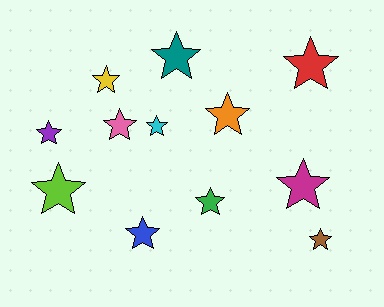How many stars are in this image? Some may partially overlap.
There are 12 stars.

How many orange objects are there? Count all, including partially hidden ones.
There is 1 orange object.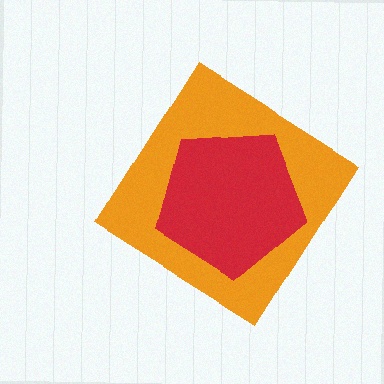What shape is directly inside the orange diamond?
The red pentagon.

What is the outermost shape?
The orange diamond.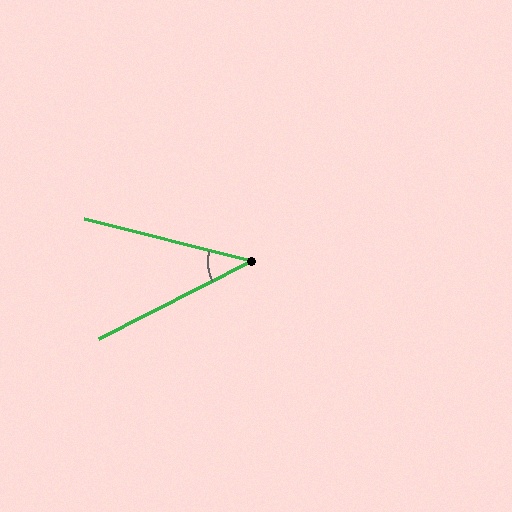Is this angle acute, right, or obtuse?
It is acute.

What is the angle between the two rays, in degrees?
Approximately 41 degrees.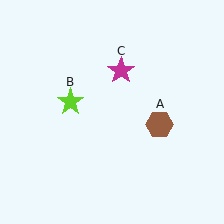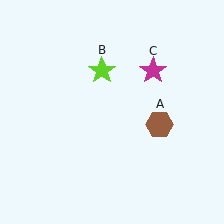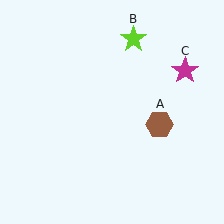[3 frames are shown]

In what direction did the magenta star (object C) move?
The magenta star (object C) moved right.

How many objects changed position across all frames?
2 objects changed position: lime star (object B), magenta star (object C).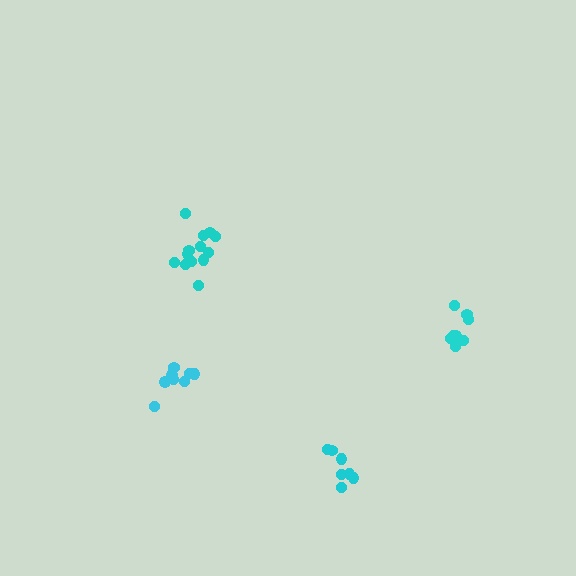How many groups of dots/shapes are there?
There are 4 groups.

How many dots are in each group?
Group 1: 7 dots, Group 2: 10 dots, Group 3: 8 dots, Group 4: 13 dots (38 total).